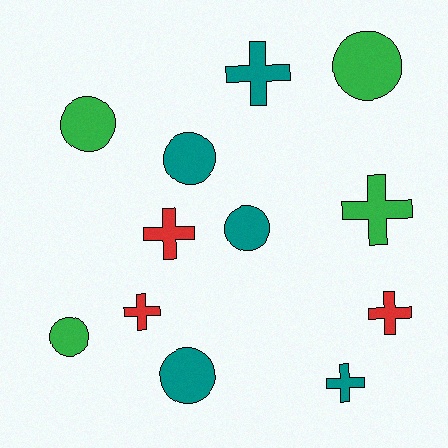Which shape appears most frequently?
Cross, with 6 objects.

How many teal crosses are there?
There are 2 teal crosses.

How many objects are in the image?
There are 12 objects.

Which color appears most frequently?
Teal, with 5 objects.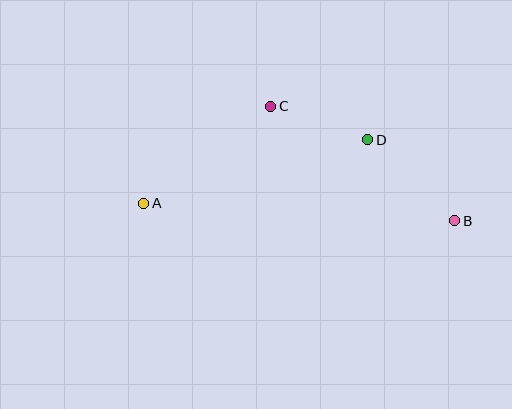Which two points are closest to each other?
Points C and D are closest to each other.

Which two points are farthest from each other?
Points A and B are farthest from each other.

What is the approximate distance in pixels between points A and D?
The distance between A and D is approximately 233 pixels.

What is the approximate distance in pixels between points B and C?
The distance between B and C is approximately 216 pixels.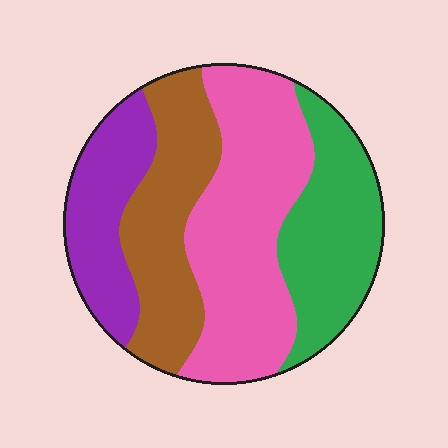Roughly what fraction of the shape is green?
Green takes up about one quarter (1/4) of the shape.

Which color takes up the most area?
Pink, at roughly 35%.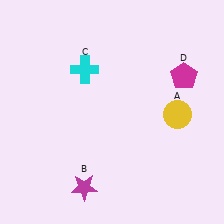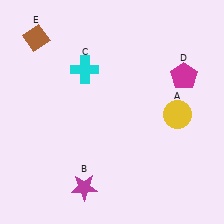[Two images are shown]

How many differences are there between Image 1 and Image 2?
There is 1 difference between the two images.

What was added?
A brown diamond (E) was added in Image 2.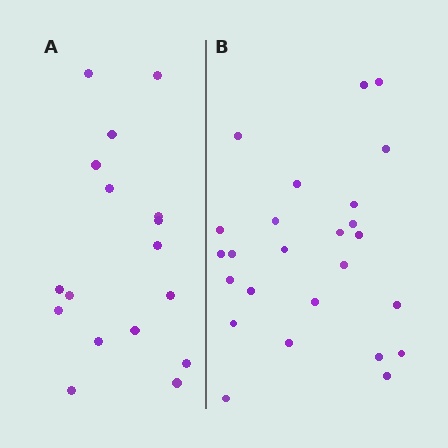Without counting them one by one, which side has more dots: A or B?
Region B (the right region) has more dots.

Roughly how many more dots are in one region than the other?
Region B has roughly 8 or so more dots than region A.